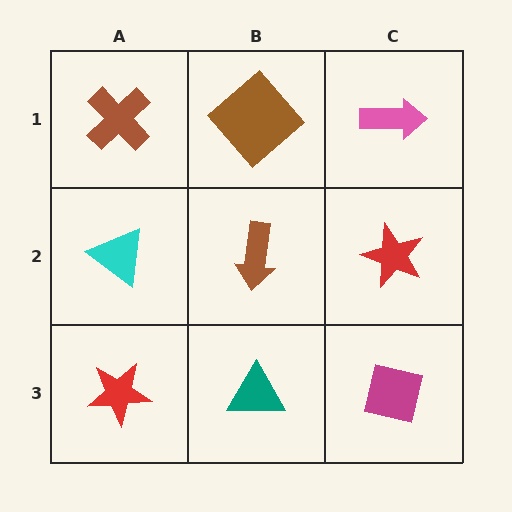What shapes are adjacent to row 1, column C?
A red star (row 2, column C), a brown diamond (row 1, column B).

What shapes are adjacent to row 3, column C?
A red star (row 2, column C), a teal triangle (row 3, column B).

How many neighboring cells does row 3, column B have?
3.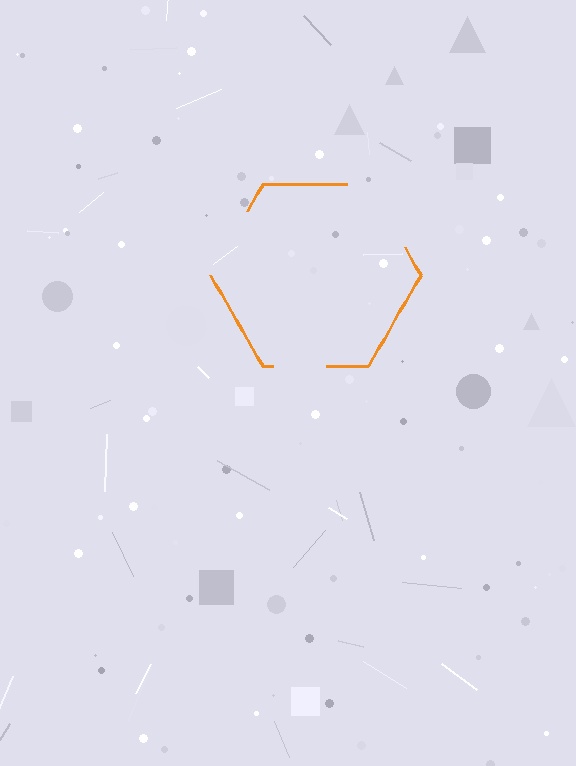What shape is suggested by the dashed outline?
The dashed outline suggests a hexagon.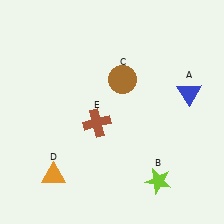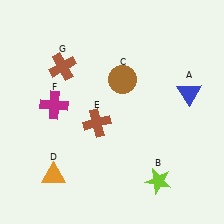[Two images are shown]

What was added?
A magenta cross (F), a brown cross (G) were added in Image 2.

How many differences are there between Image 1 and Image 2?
There are 2 differences between the two images.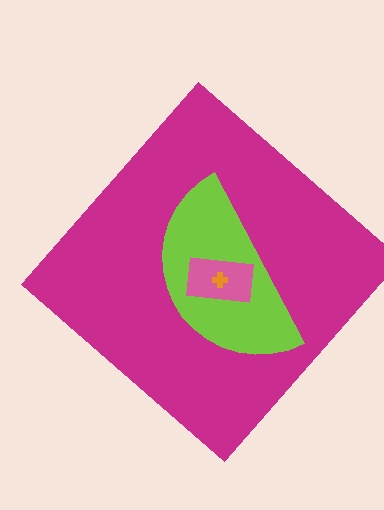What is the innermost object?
The orange cross.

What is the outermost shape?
The magenta diamond.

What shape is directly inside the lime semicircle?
The pink rectangle.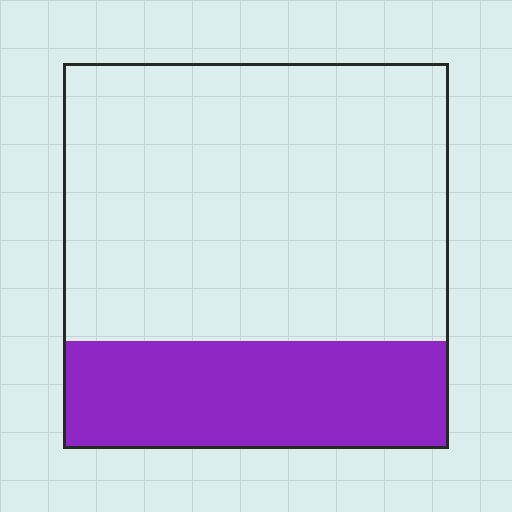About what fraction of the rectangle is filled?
About one quarter (1/4).